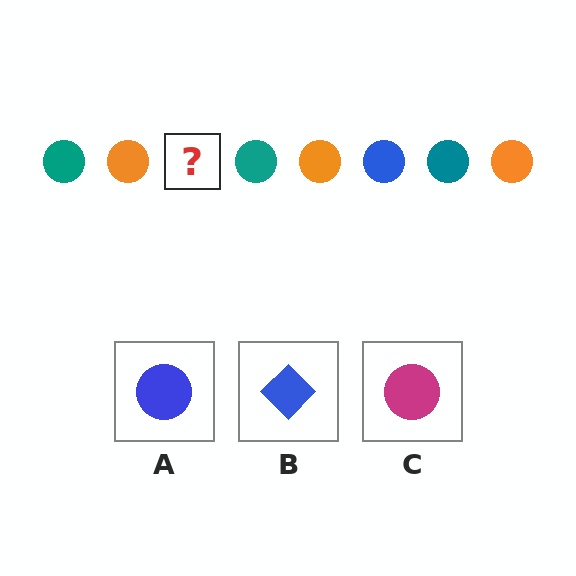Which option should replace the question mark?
Option A.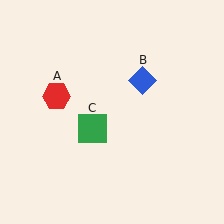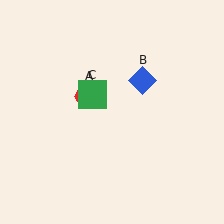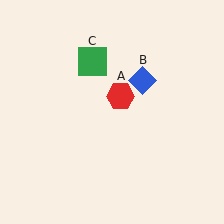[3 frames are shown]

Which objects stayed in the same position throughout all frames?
Blue diamond (object B) remained stationary.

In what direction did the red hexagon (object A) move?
The red hexagon (object A) moved right.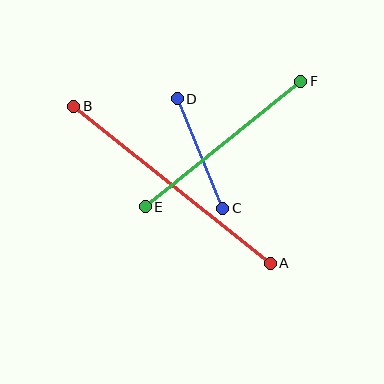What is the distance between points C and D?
The distance is approximately 119 pixels.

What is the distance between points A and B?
The distance is approximately 251 pixels.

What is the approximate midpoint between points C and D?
The midpoint is at approximately (200, 154) pixels.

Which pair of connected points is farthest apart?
Points A and B are farthest apart.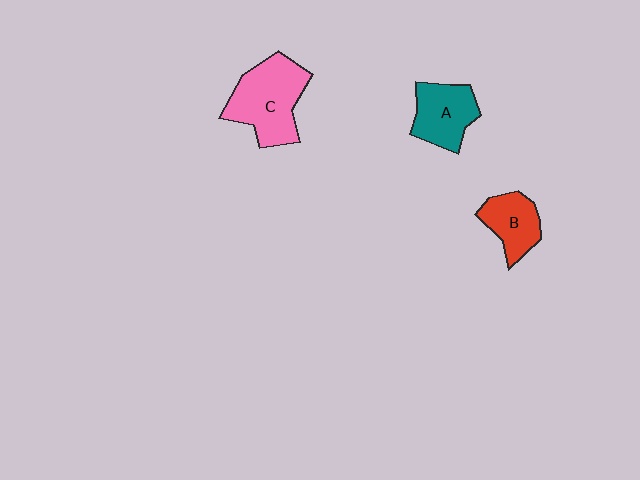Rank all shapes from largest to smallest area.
From largest to smallest: C (pink), A (teal), B (red).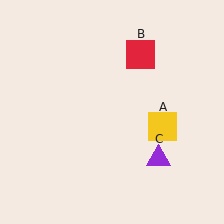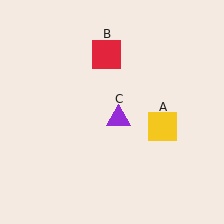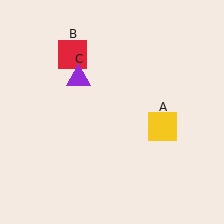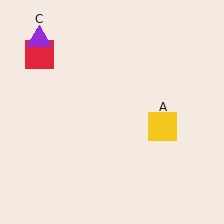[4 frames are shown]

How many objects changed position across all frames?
2 objects changed position: red square (object B), purple triangle (object C).